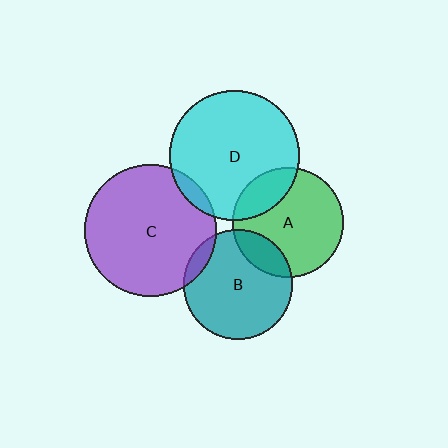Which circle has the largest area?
Circle C (purple).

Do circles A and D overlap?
Yes.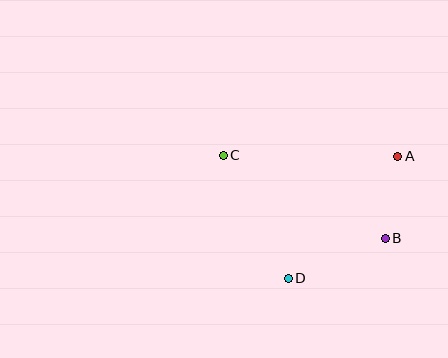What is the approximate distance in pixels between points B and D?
The distance between B and D is approximately 105 pixels.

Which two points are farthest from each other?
Points B and C are farthest from each other.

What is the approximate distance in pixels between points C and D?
The distance between C and D is approximately 140 pixels.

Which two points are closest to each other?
Points A and B are closest to each other.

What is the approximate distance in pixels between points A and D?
The distance between A and D is approximately 164 pixels.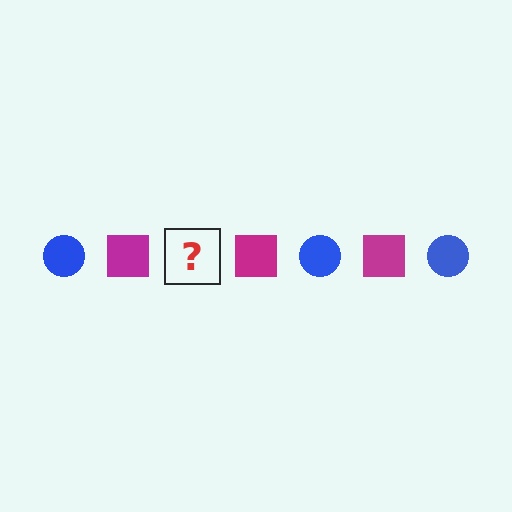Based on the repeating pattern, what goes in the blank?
The blank should be a blue circle.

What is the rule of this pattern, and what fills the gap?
The rule is that the pattern alternates between blue circle and magenta square. The gap should be filled with a blue circle.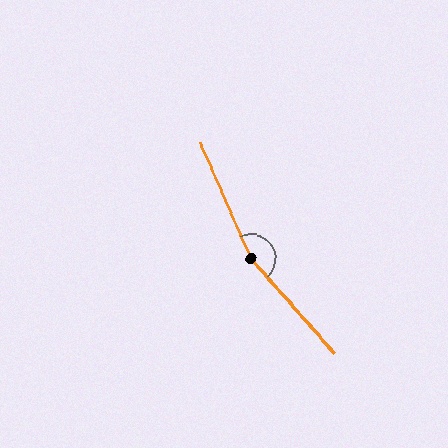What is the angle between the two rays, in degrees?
Approximately 162 degrees.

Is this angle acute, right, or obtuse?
It is obtuse.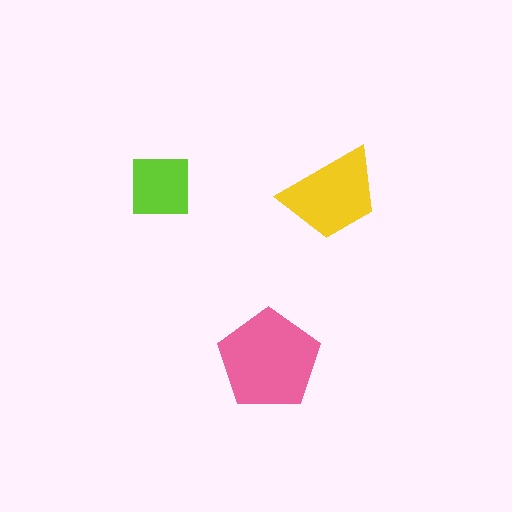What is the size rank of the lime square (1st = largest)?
3rd.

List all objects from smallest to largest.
The lime square, the yellow trapezoid, the pink pentagon.